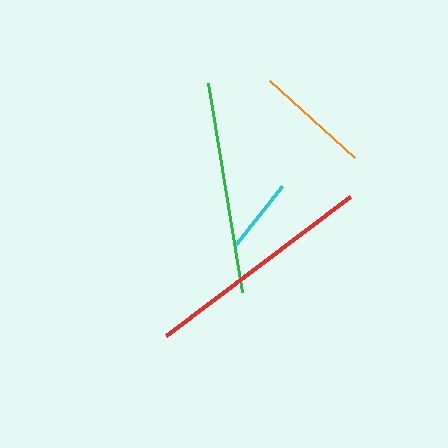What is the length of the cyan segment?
The cyan segment is approximately 74 pixels long.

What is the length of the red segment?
The red segment is approximately 230 pixels long.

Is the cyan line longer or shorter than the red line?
The red line is longer than the cyan line.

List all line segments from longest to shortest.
From longest to shortest: red, green, orange, cyan.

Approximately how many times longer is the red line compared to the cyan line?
The red line is approximately 3.1 times the length of the cyan line.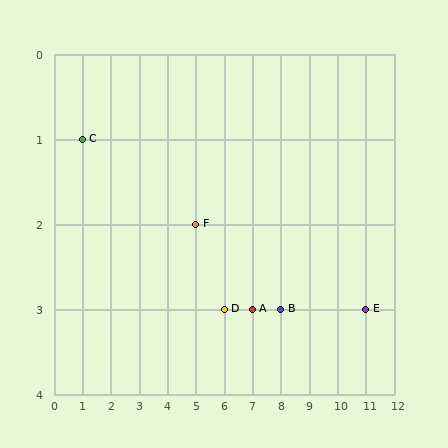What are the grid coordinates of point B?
Point B is at grid coordinates (8, 3).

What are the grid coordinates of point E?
Point E is at grid coordinates (11, 3).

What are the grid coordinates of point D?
Point D is at grid coordinates (6, 3).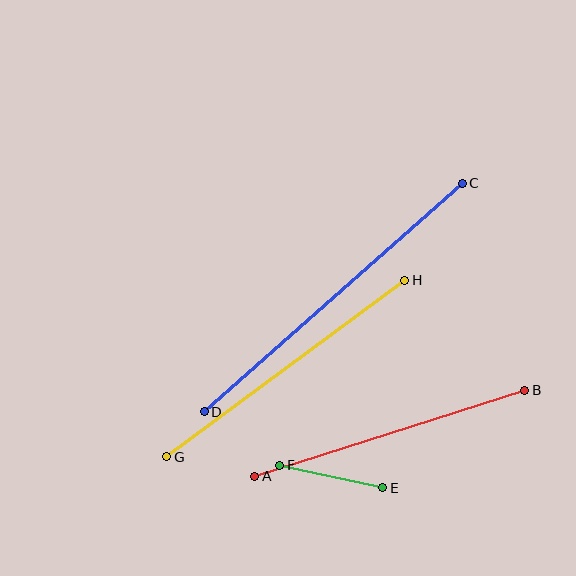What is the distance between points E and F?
The distance is approximately 105 pixels.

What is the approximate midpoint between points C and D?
The midpoint is at approximately (333, 298) pixels.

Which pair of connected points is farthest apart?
Points C and D are farthest apart.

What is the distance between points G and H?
The distance is approximately 296 pixels.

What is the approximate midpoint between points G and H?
The midpoint is at approximately (286, 369) pixels.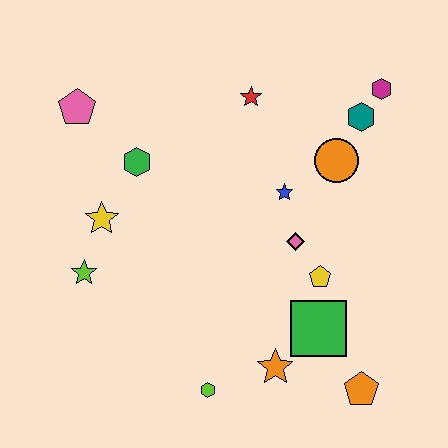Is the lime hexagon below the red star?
Yes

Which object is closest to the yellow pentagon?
The pink diamond is closest to the yellow pentagon.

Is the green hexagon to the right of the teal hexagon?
No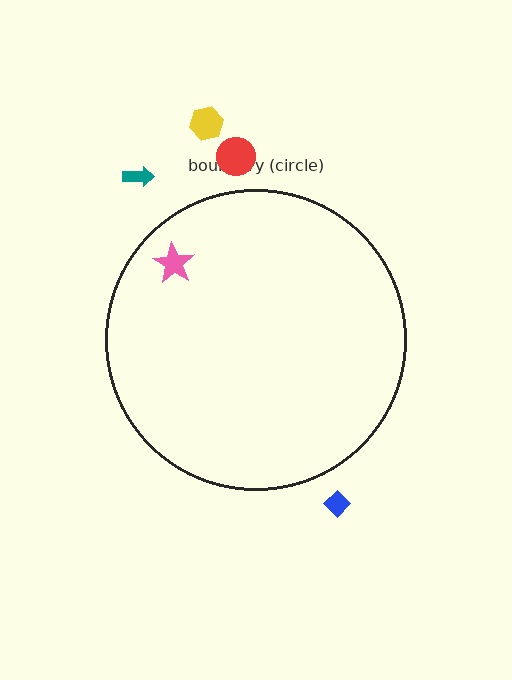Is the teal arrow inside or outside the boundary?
Outside.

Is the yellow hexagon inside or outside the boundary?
Outside.